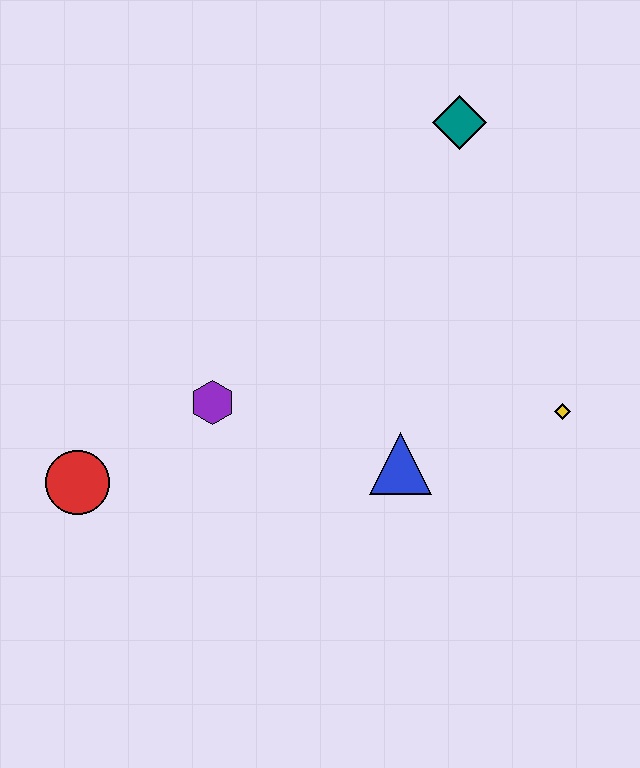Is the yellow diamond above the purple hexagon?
No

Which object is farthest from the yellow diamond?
The red circle is farthest from the yellow diamond.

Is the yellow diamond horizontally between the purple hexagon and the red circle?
No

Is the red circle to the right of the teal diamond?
No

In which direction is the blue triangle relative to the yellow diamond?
The blue triangle is to the left of the yellow diamond.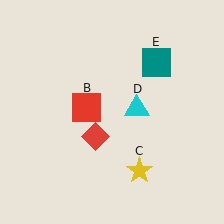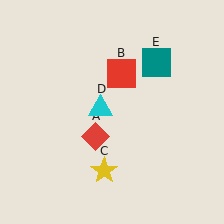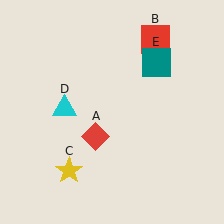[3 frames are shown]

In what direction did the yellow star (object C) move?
The yellow star (object C) moved left.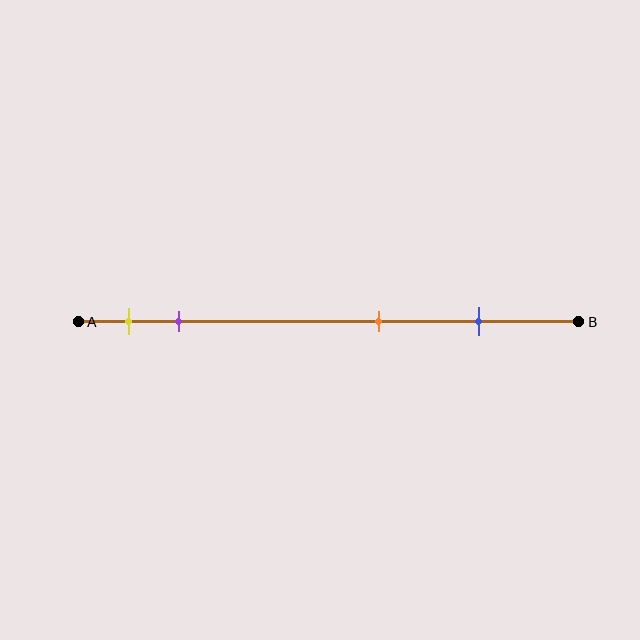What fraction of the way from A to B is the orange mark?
The orange mark is approximately 60% (0.6) of the way from A to B.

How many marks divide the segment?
There are 4 marks dividing the segment.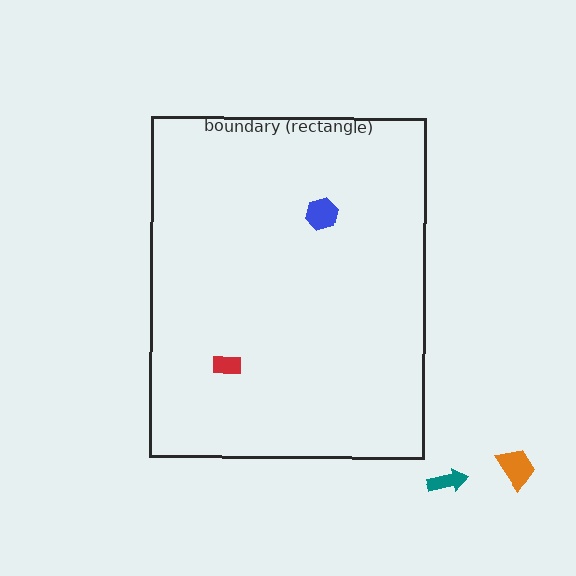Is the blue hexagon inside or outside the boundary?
Inside.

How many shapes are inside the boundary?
2 inside, 2 outside.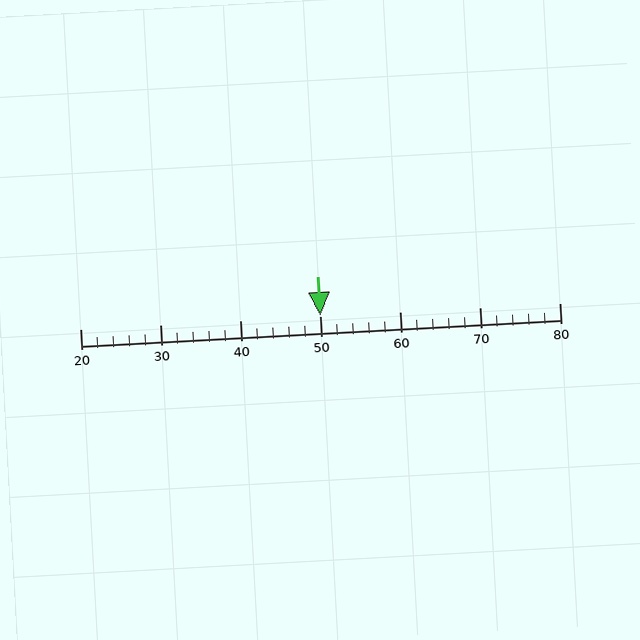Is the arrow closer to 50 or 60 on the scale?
The arrow is closer to 50.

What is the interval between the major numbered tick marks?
The major tick marks are spaced 10 units apart.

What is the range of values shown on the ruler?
The ruler shows values from 20 to 80.